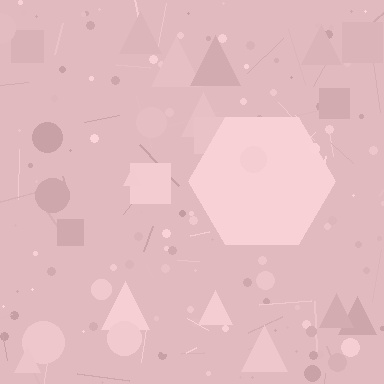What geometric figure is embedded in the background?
A hexagon is embedded in the background.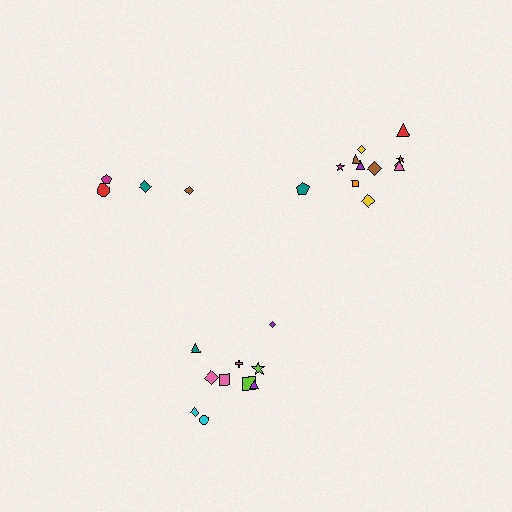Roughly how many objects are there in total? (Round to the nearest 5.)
Roughly 25 objects in total.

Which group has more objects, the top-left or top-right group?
The top-right group.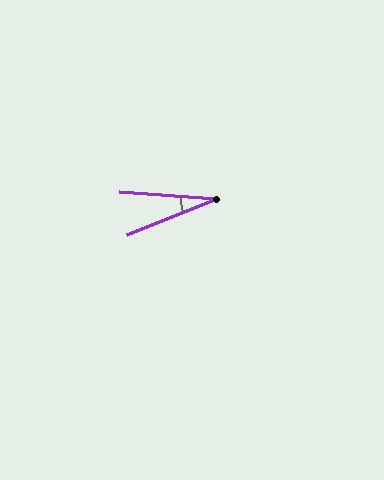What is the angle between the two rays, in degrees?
Approximately 26 degrees.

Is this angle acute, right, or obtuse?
It is acute.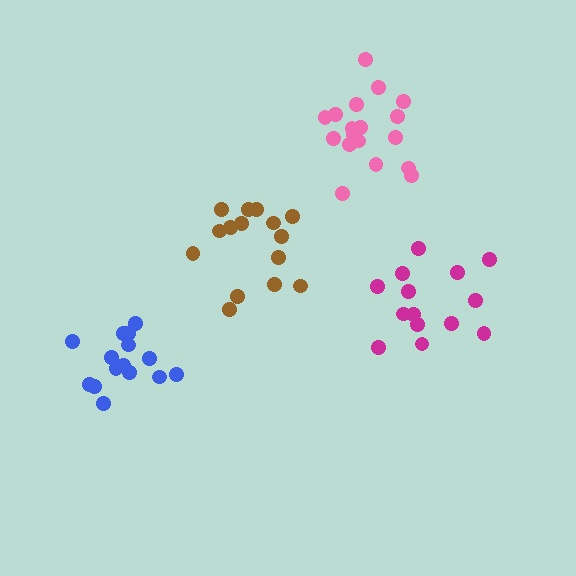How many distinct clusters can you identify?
There are 4 distinct clusters.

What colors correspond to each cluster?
The clusters are colored: brown, pink, magenta, blue.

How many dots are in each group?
Group 1: 15 dots, Group 2: 19 dots, Group 3: 14 dots, Group 4: 15 dots (63 total).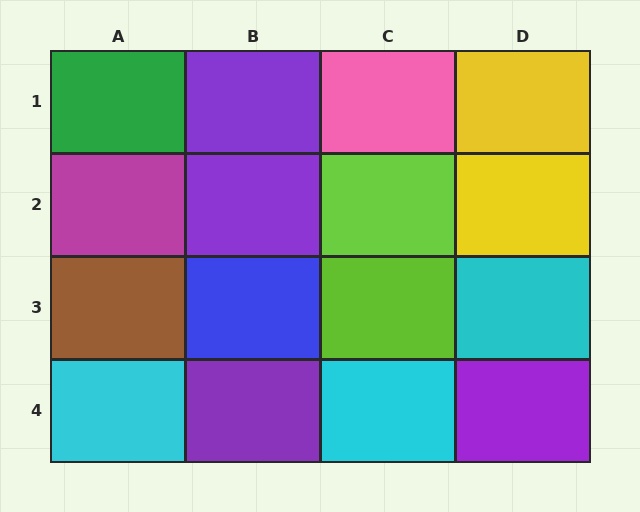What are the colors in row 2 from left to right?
Magenta, purple, lime, yellow.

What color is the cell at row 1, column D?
Yellow.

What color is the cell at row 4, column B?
Purple.